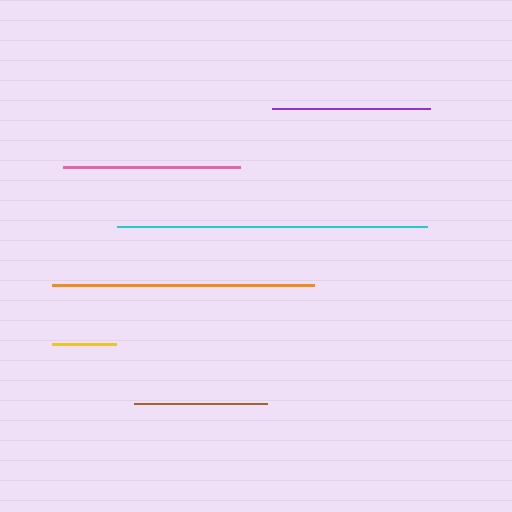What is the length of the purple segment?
The purple segment is approximately 158 pixels long.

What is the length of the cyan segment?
The cyan segment is approximately 310 pixels long.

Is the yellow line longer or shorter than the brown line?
The brown line is longer than the yellow line.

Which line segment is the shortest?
The yellow line is the shortest at approximately 65 pixels.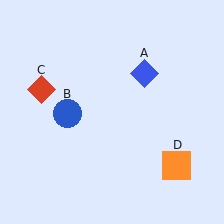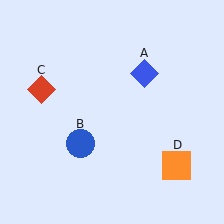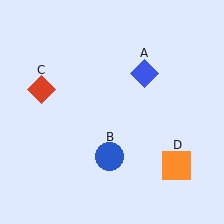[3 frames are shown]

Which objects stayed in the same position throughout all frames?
Blue diamond (object A) and red diamond (object C) and orange square (object D) remained stationary.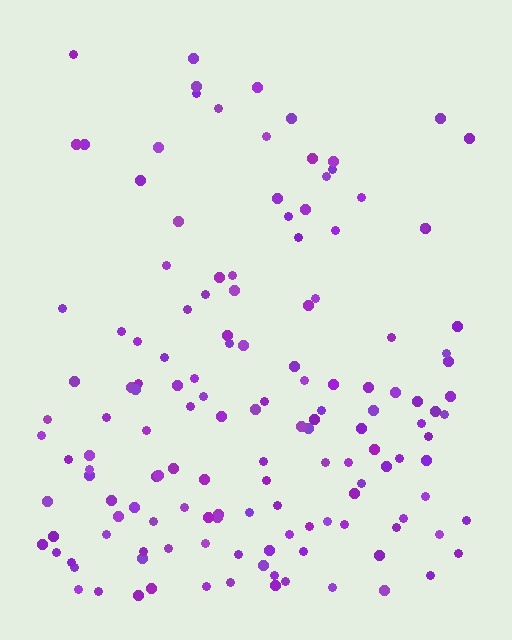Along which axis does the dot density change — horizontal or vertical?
Vertical.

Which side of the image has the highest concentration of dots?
The bottom.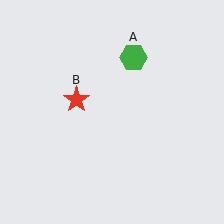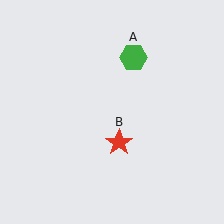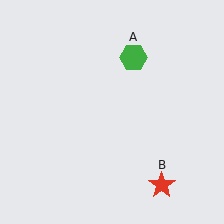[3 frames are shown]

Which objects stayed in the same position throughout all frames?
Green hexagon (object A) remained stationary.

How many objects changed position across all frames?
1 object changed position: red star (object B).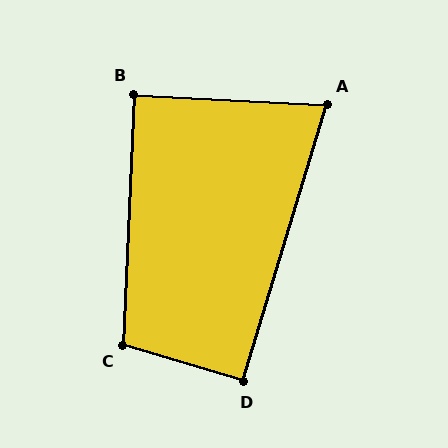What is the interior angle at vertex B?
Approximately 90 degrees (approximately right).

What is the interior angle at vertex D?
Approximately 90 degrees (approximately right).